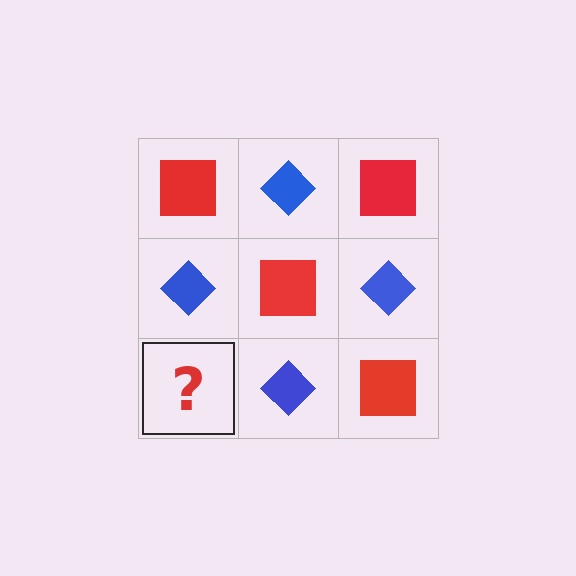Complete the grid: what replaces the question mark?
The question mark should be replaced with a red square.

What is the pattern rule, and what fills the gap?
The rule is that it alternates red square and blue diamond in a checkerboard pattern. The gap should be filled with a red square.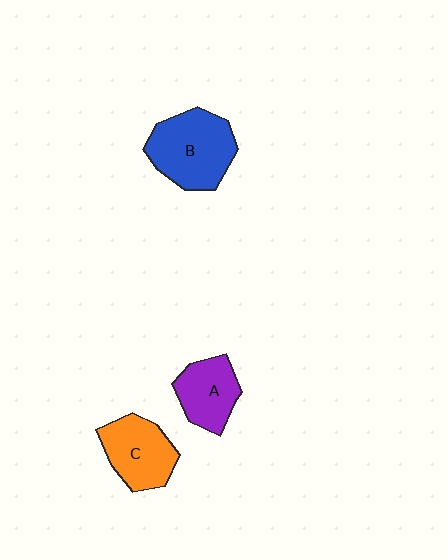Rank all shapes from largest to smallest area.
From largest to smallest: B (blue), C (orange), A (purple).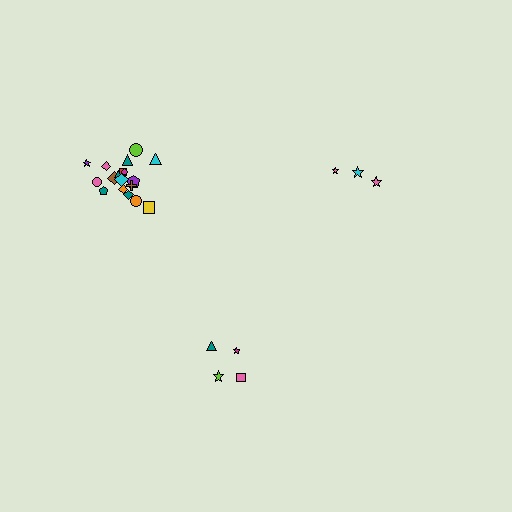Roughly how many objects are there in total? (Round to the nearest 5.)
Roughly 25 objects in total.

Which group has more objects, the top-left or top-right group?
The top-left group.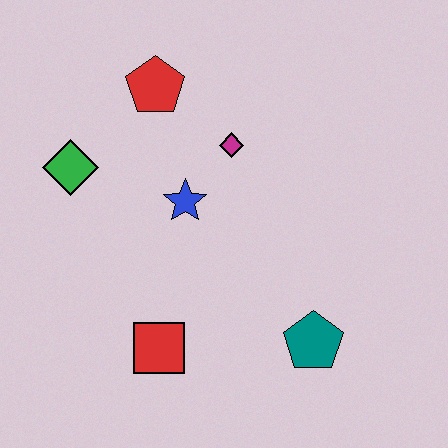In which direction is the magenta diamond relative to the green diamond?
The magenta diamond is to the right of the green diamond.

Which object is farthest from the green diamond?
The teal pentagon is farthest from the green diamond.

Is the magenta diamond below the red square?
No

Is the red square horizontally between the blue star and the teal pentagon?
No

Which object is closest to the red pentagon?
The magenta diamond is closest to the red pentagon.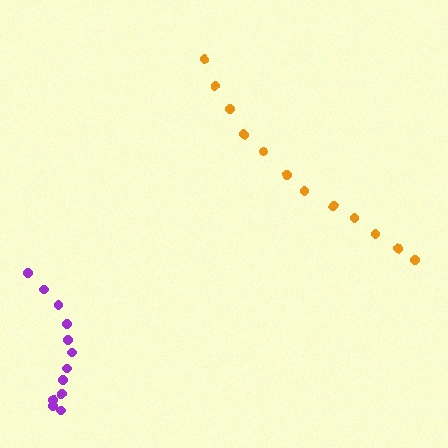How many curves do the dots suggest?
There are 2 distinct paths.